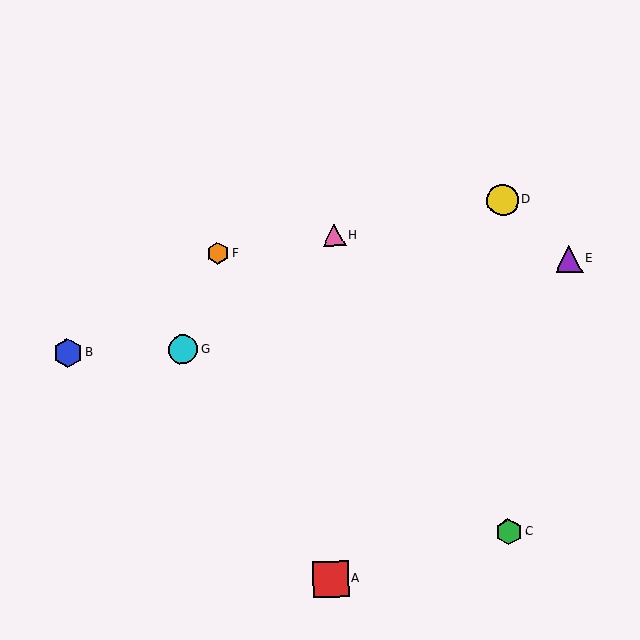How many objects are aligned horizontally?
2 objects (B, G) are aligned horizontally.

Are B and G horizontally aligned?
Yes, both are at y≈353.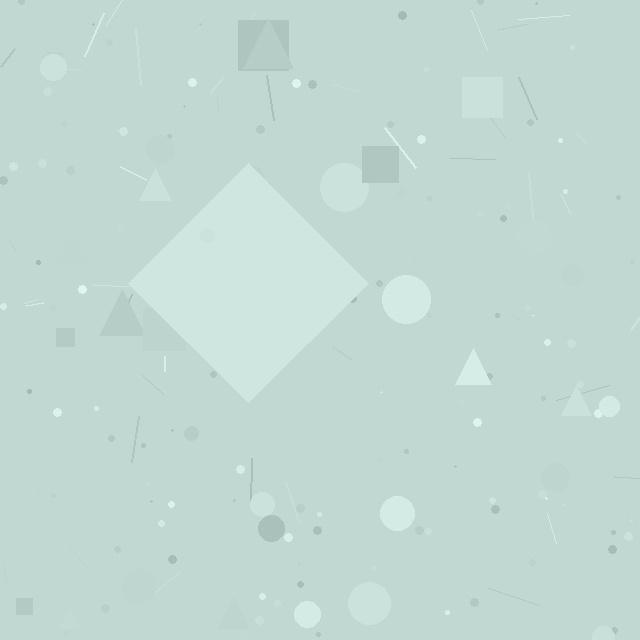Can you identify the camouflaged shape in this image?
The camouflaged shape is a diamond.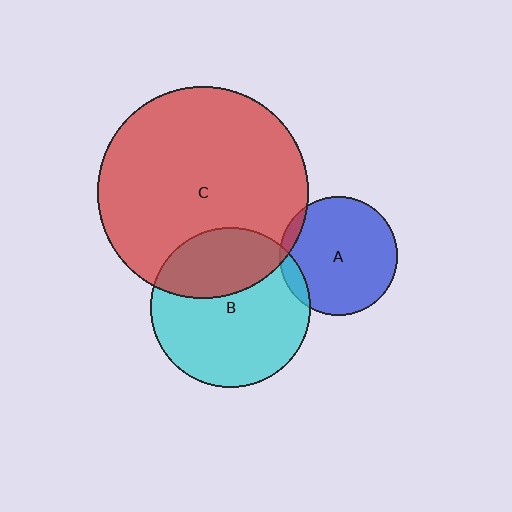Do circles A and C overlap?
Yes.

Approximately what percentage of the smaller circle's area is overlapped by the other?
Approximately 5%.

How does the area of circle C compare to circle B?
Approximately 1.8 times.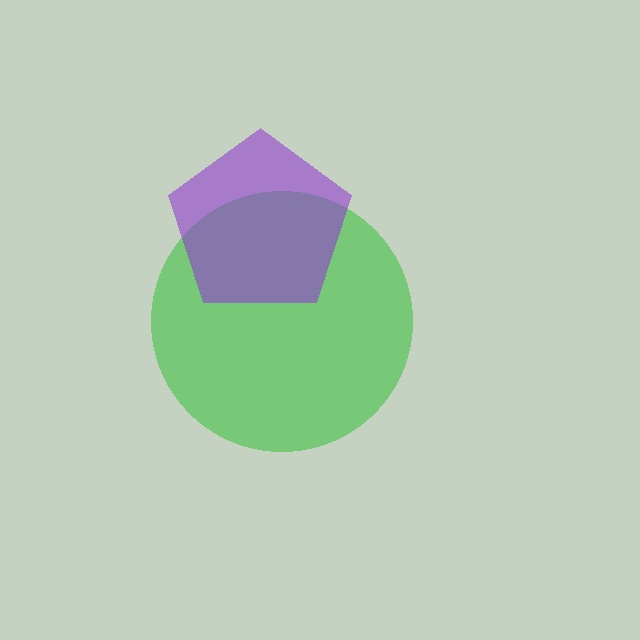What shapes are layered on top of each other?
The layered shapes are: a green circle, a purple pentagon.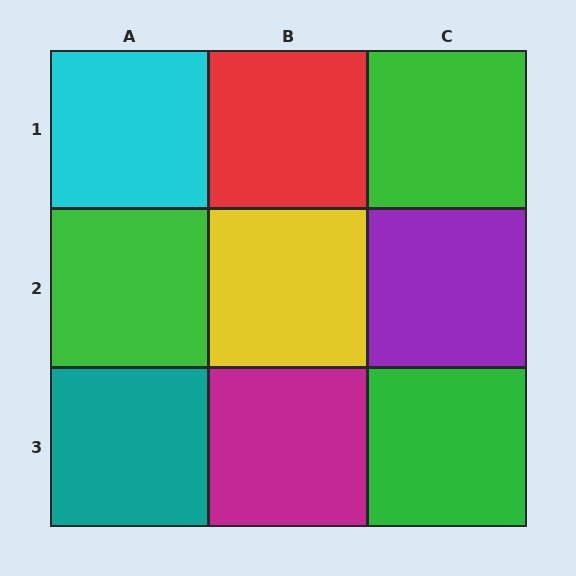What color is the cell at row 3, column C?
Green.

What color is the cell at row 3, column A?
Teal.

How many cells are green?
3 cells are green.